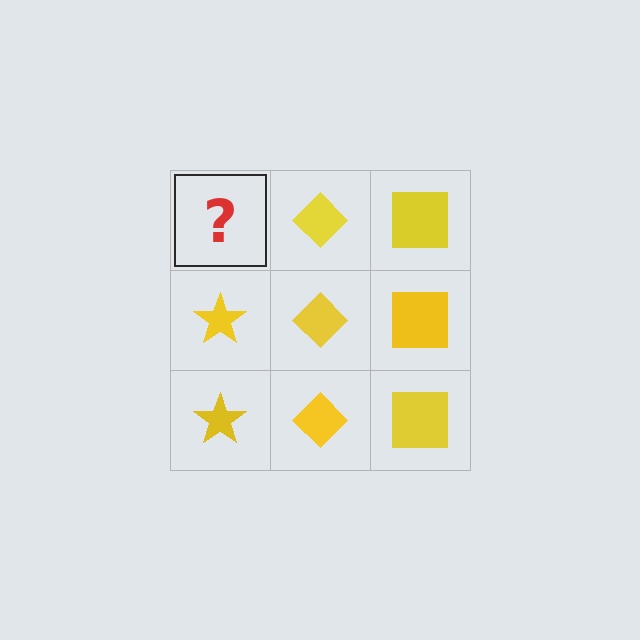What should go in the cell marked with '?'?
The missing cell should contain a yellow star.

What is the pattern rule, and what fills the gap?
The rule is that each column has a consistent shape. The gap should be filled with a yellow star.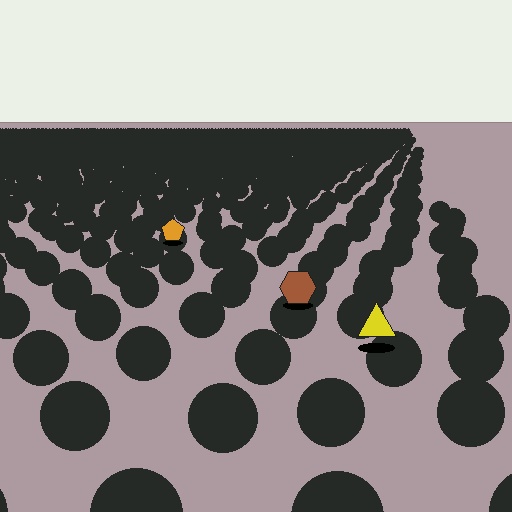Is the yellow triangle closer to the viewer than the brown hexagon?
Yes. The yellow triangle is closer — you can tell from the texture gradient: the ground texture is coarser near it.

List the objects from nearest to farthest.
From nearest to farthest: the yellow triangle, the brown hexagon, the orange pentagon.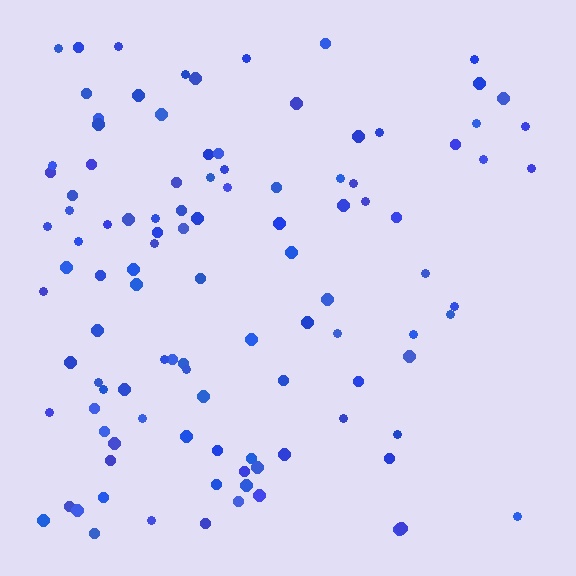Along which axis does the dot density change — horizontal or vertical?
Horizontal.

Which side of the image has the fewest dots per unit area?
The right.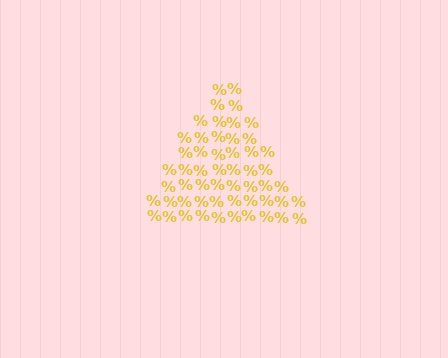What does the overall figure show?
The overall figure shows a triangle.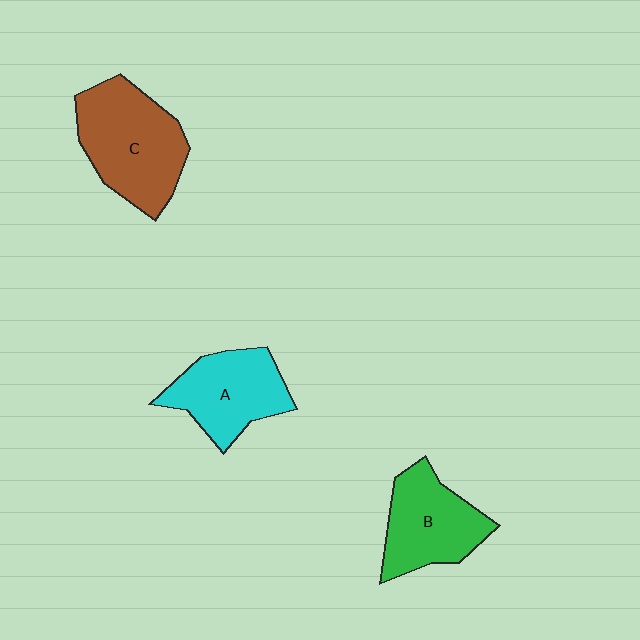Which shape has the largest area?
Shape C (brown).